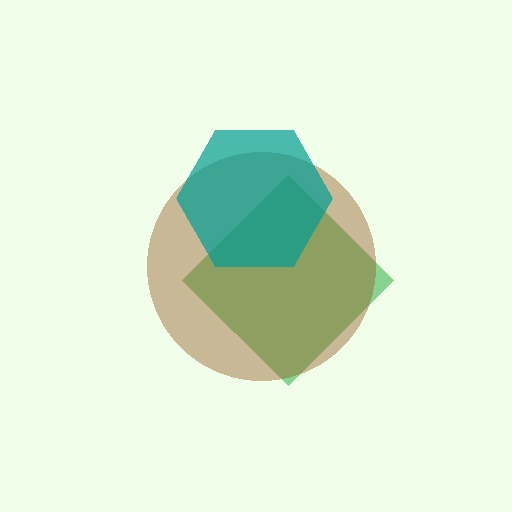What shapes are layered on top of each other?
The layered shapes are: a green diamond, a brown circle, a teal hexagon.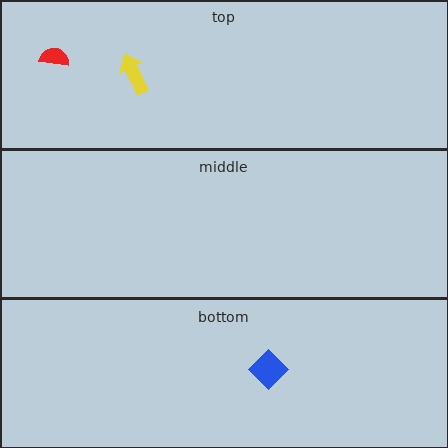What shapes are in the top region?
The red semicircle, the yellow arrow.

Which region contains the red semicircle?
The top region.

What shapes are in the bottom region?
The blue diamond.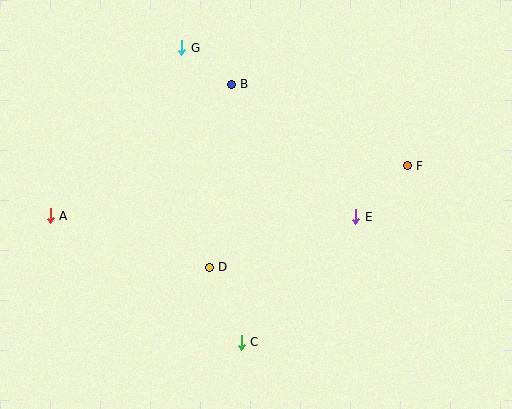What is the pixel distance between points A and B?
The distance between A and B is 224 pixels.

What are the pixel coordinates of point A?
Point A is at (50, 216).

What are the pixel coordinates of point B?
Point B is at (231, 84).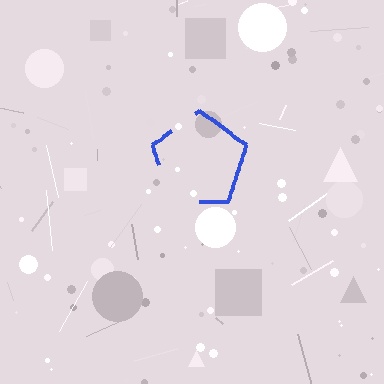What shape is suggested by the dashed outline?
The dashed outline suggests a pentagon.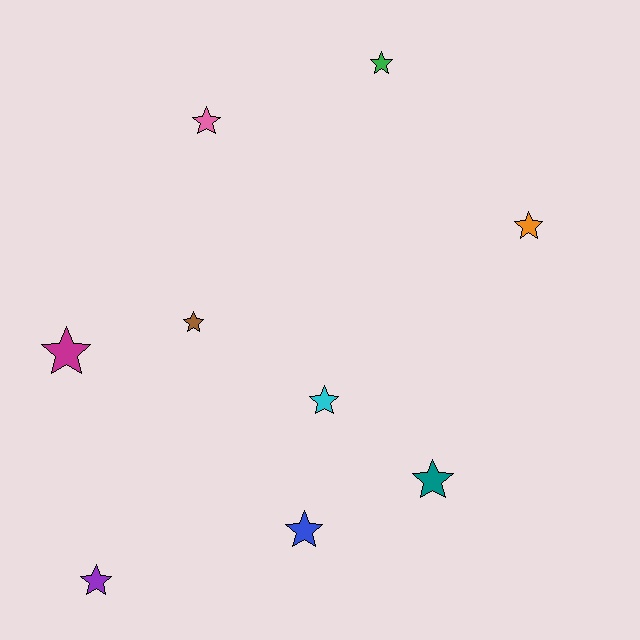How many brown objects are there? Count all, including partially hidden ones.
There is 1 brown object.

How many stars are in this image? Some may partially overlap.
There are 9 stars.